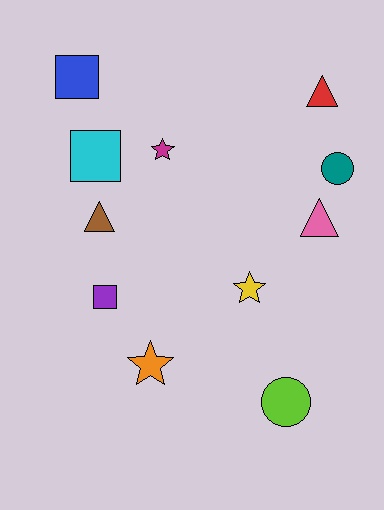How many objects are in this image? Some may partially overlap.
There are 11 objects.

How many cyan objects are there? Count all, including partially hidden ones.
There is 1 cyan object.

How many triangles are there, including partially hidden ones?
There are 3 triangles.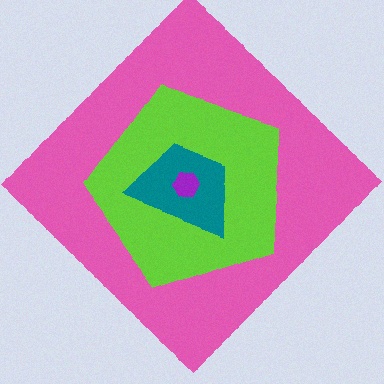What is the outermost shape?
The pink diamond.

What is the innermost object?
The purple hexagon.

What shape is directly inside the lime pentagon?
The teal trapezoid.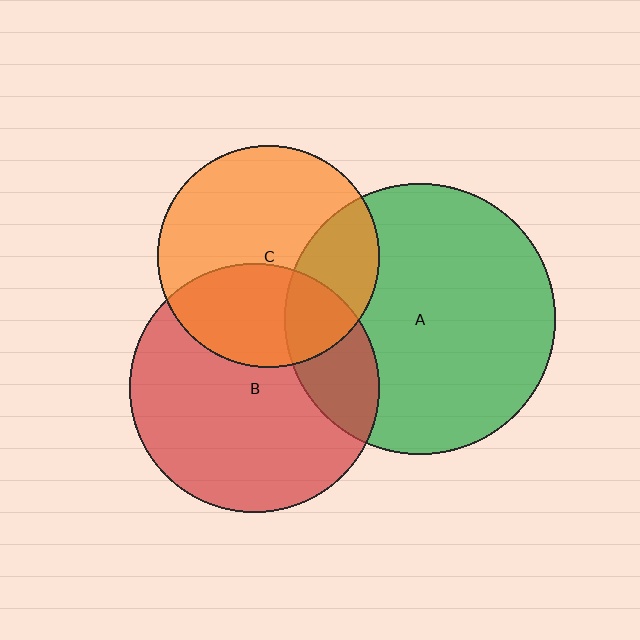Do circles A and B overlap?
Yes.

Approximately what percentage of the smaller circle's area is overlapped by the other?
Approximately 20%.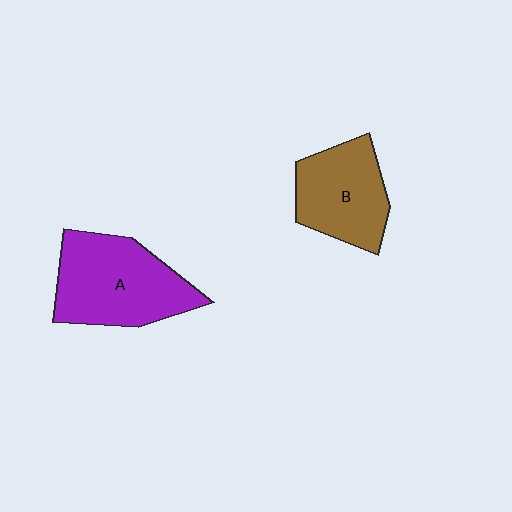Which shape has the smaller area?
Shape B (brown).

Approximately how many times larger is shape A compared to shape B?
Approximately 1.3 times.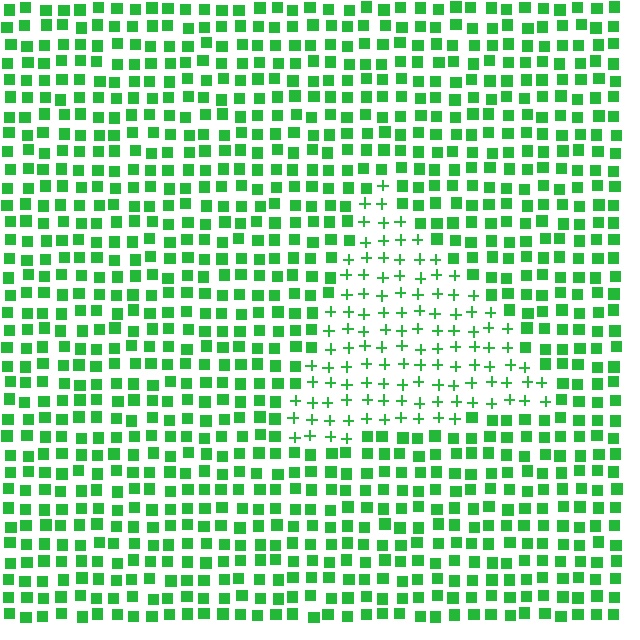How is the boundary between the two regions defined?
The boundary is defined by a change in element shape: plus signs inside vs. squares outside. All elements share the same color and spacing.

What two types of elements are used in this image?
The image uses plus signs inside the triangle region and squares outside it.